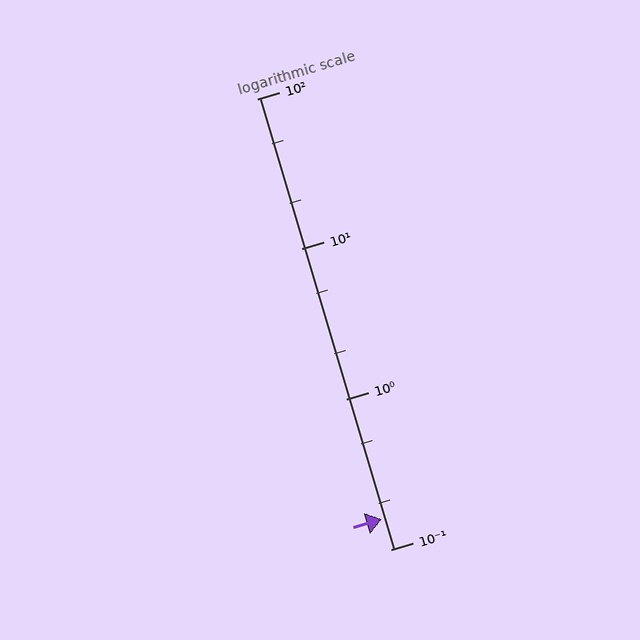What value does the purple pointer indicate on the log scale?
The pointer indicates approximately 0.16.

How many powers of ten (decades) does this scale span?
The scale spans 3 decades, from 0.1 to 100.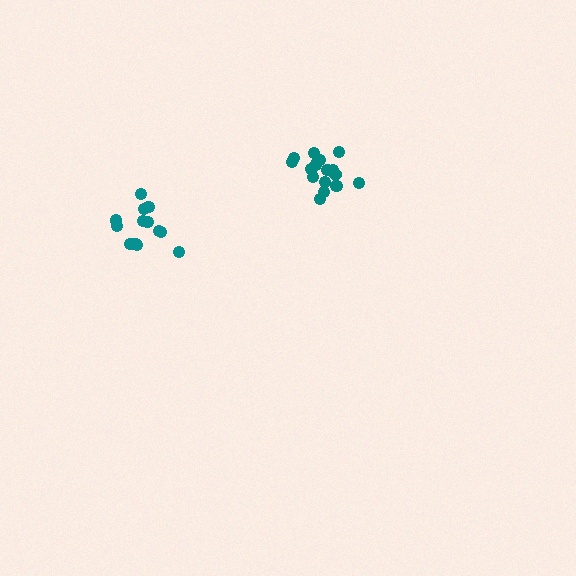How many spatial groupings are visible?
There are 2 spatial groupings.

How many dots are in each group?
Group 1: 13 dots, Group 2: 16 dots (29 total).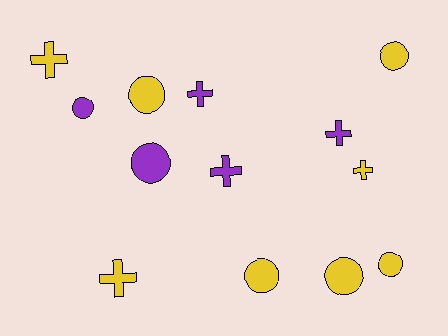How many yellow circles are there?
There are 5 yellow circles.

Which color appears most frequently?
Yellow, with 8 objects.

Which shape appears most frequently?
Circle, with 7 objects.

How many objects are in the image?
There are 13 objects.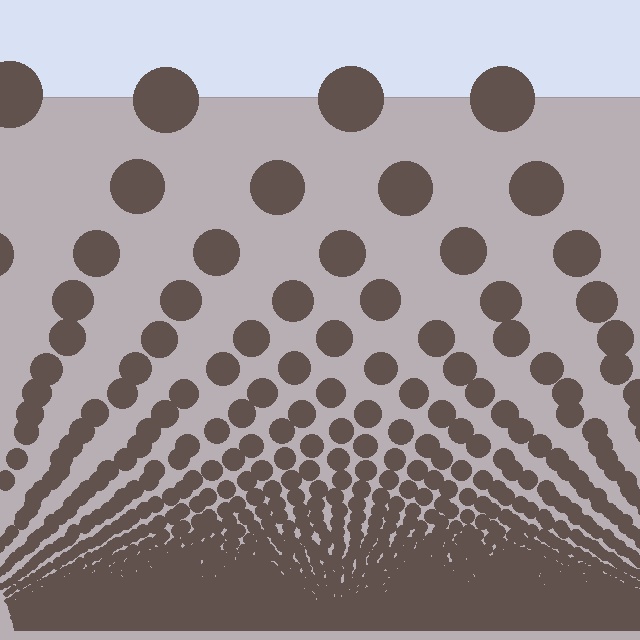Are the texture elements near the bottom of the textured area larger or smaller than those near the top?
Smaller. The gradient is inverted — elements near the bottom are smaller and denser.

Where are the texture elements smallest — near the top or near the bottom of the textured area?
Near the bottom.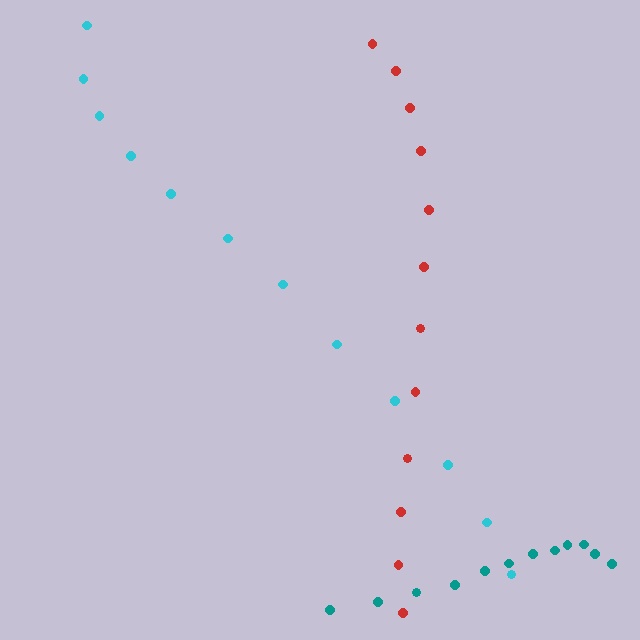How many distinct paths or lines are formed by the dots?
There are 3 distinct paths.